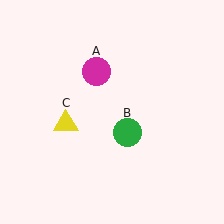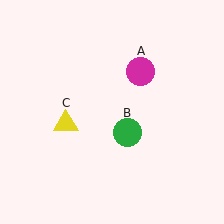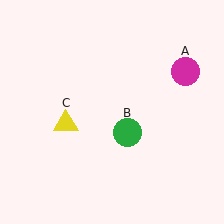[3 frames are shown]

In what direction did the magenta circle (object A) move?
The magenta circle (object A) moved right.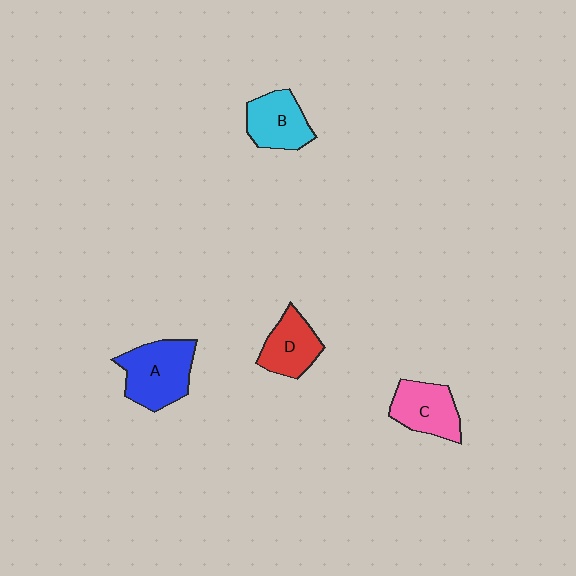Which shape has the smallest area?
Shape D (red).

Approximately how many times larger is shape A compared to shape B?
Approximately 1.3 times.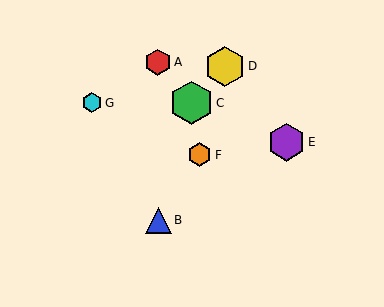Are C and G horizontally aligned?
Yes, both are at y≈103.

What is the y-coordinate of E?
Object E is at y≈142.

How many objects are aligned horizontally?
2 objects (C, G) are aligned horizontally.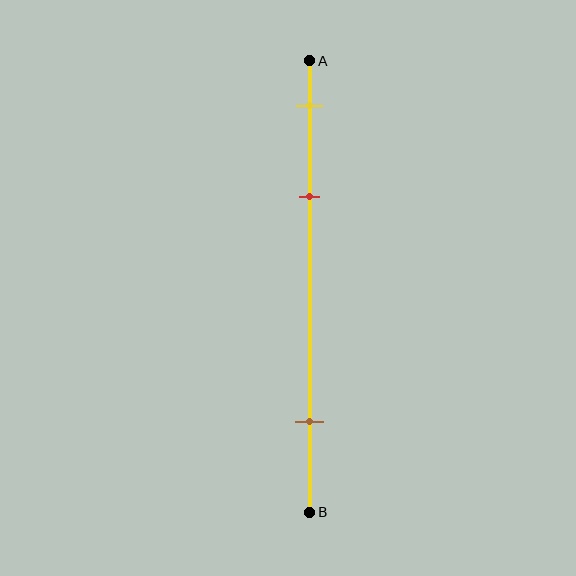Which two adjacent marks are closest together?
The yellow and red marks are the closest adjacent pair.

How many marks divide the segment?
There are 3 marks dividing the segment.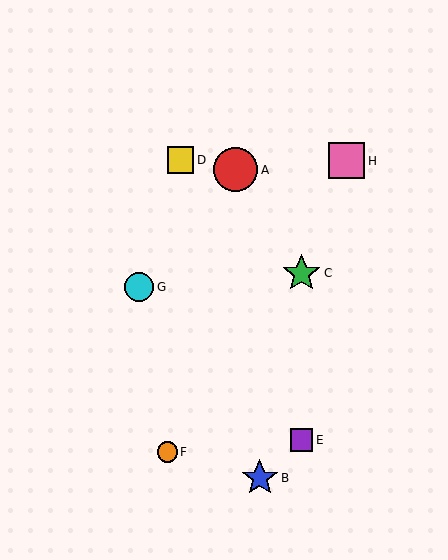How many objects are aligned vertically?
2 objects (C, E) are aligned vertically.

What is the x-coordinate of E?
Object E is at x≈302.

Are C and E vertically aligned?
Yes, both are at x≈302.